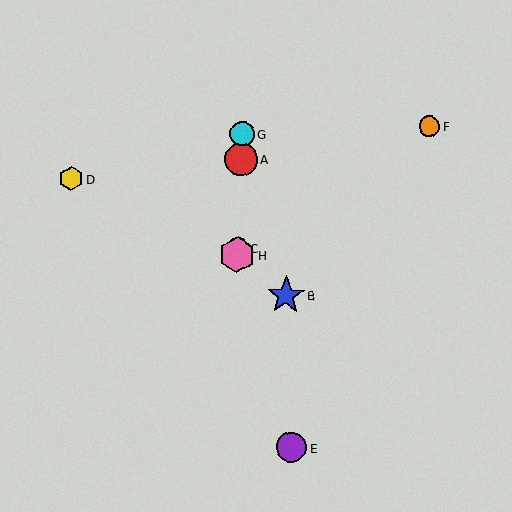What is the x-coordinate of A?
Object A is at x≈241.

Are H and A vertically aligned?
Yes, both are at x≈237.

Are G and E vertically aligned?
No, G is at x≈242 and E is at x≈292.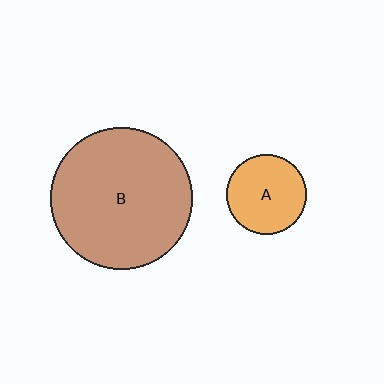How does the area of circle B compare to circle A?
Approximately 3.2 times.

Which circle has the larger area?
Circle B (brown).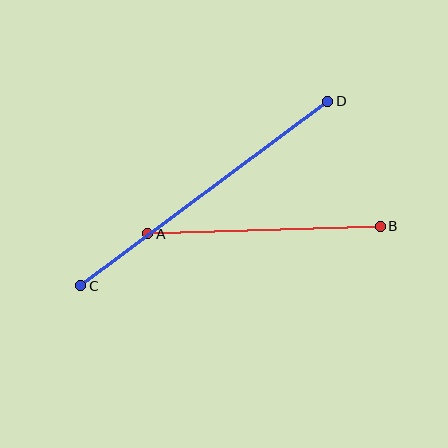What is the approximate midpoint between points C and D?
The midpoint is at approximately (204, 193) pixels.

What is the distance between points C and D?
The distance is approximately 308 pixels.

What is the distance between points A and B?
The distance is approximately 233 pixels.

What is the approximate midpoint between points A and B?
The midpoint is at approximately (264, 230) pixels.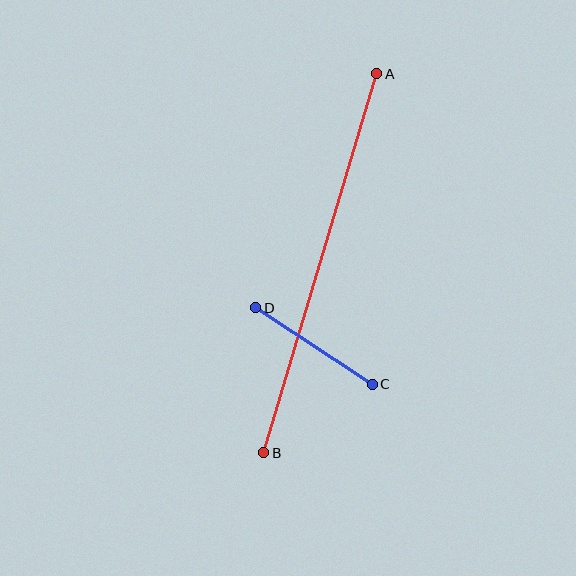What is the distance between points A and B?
The distance is approximately 396 pixels.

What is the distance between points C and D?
The distance is approximately 139 pixels.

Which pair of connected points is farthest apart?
Points A and B are farthest apart.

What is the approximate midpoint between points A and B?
The midpoint is at approximately (320, 263) pixels.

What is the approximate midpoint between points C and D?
The midpoint is at approximately (314, 346) pixels.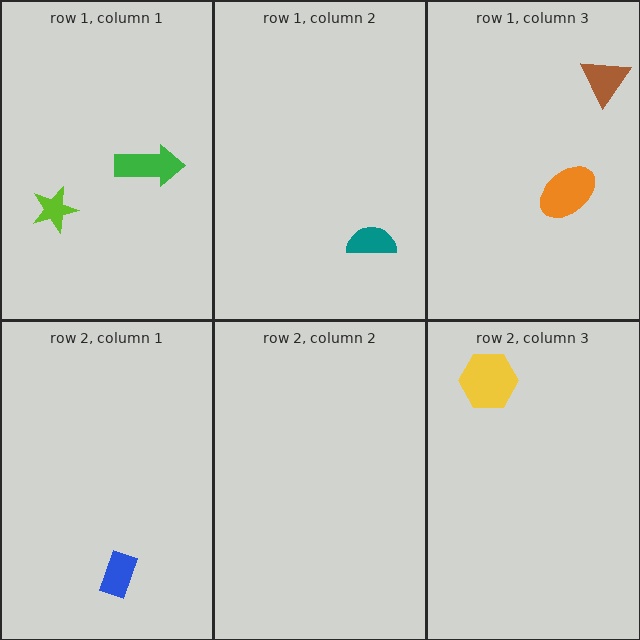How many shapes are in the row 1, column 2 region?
1.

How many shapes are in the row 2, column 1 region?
1.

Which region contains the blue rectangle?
The row 2, column 1 region.